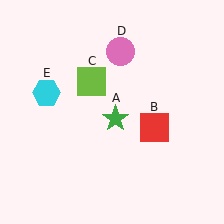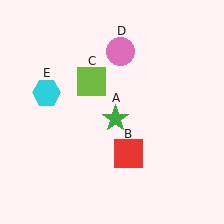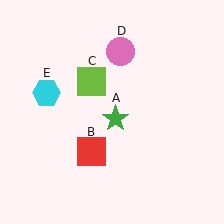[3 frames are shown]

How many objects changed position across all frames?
1 object changed position: red square (object B).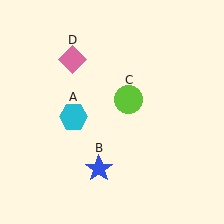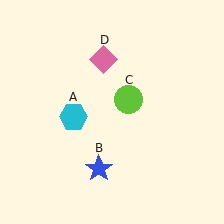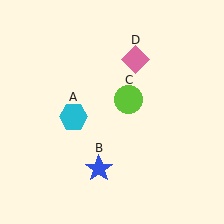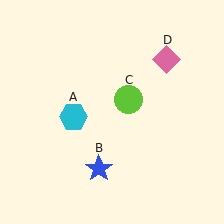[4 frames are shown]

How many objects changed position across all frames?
1 object changed position: pink diamond (object D).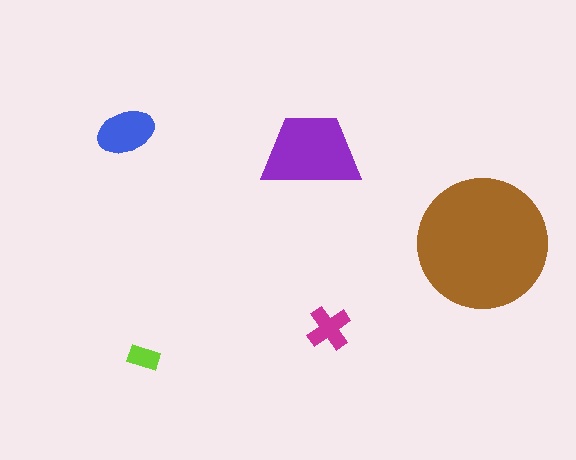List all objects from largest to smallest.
The brown circle, the purple trapezoid, the blue ellipse, the magenta cross, the lime rectangle.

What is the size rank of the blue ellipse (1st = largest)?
3rd.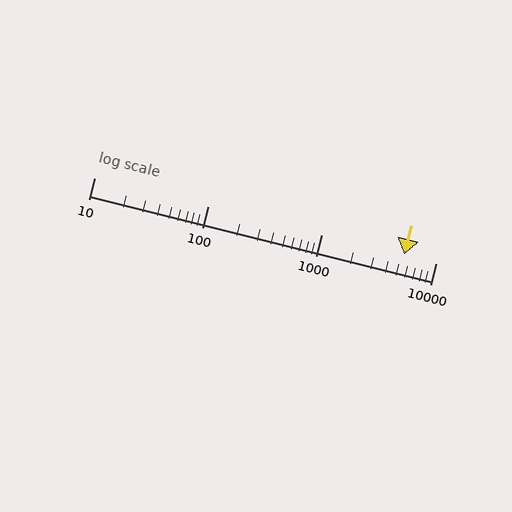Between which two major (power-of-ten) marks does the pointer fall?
The pointer is between 1000 and 10000.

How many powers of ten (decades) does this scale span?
The scale spans 3 decades, from 10 to 10000.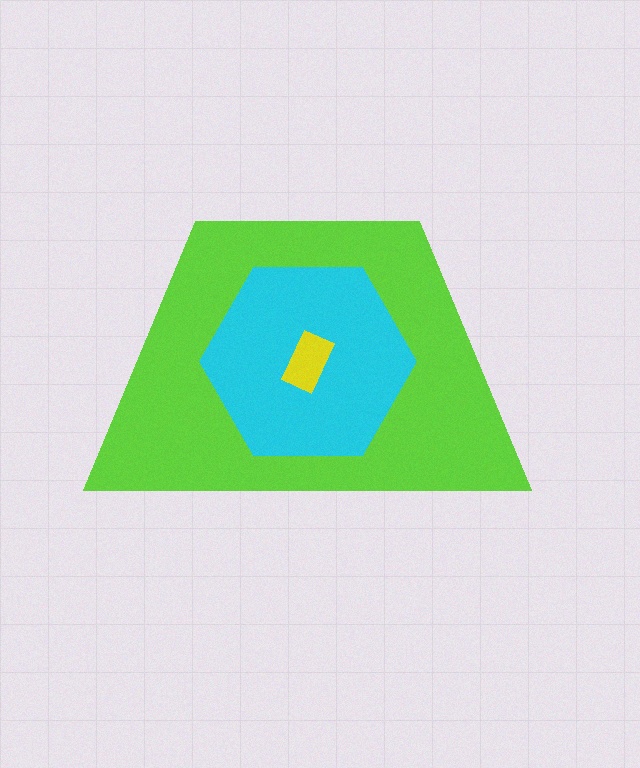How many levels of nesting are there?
3.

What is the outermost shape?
The lime trapezoid.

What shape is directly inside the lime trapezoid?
The cyan hexagon.